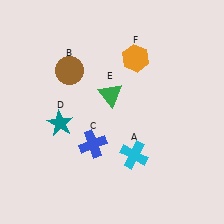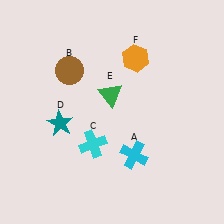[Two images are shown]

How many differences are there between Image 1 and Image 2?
There is 1 difference between the two images.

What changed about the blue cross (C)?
In Image 1, C is blue. In Image 2, it changed to cyan.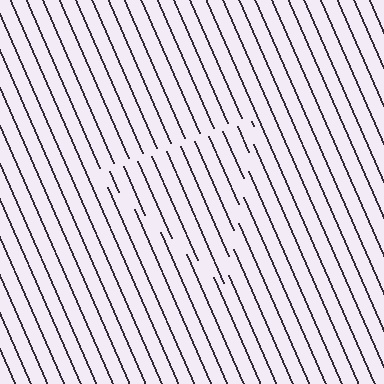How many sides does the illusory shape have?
3 sides — the line-ends trace a triangle.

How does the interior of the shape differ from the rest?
The interior of the shape contains the same grating, shifted by half a period — the contour is defined by the phase discontinuity where line-ends from the inner and outer gratings abut.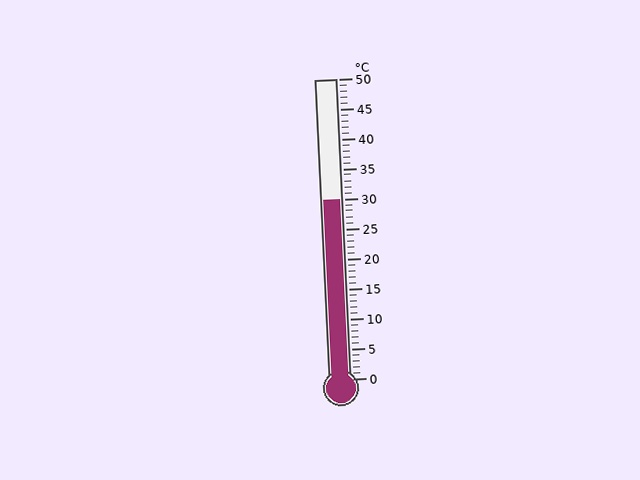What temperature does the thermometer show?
The thermometer shows approximately 30°C.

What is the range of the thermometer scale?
The thermometer scale ranges from 0°C to 50°C.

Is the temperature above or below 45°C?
The temperature is below 45°C.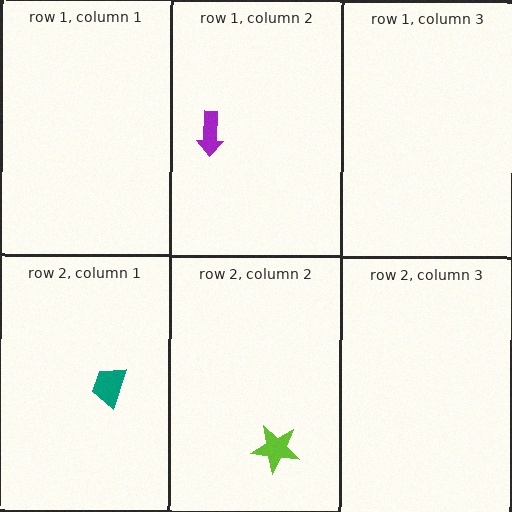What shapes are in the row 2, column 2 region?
The lime star.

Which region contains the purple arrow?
The row 1, column 2 region.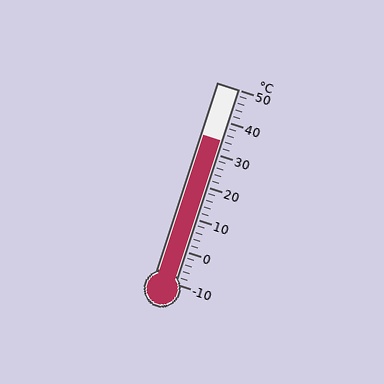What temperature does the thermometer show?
The thermometer shows approximately 34°C.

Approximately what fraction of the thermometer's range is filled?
The thermometer is filled to approximately 75% of its range.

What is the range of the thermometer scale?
The thermometer scale ranges from -10°C to 50°C.